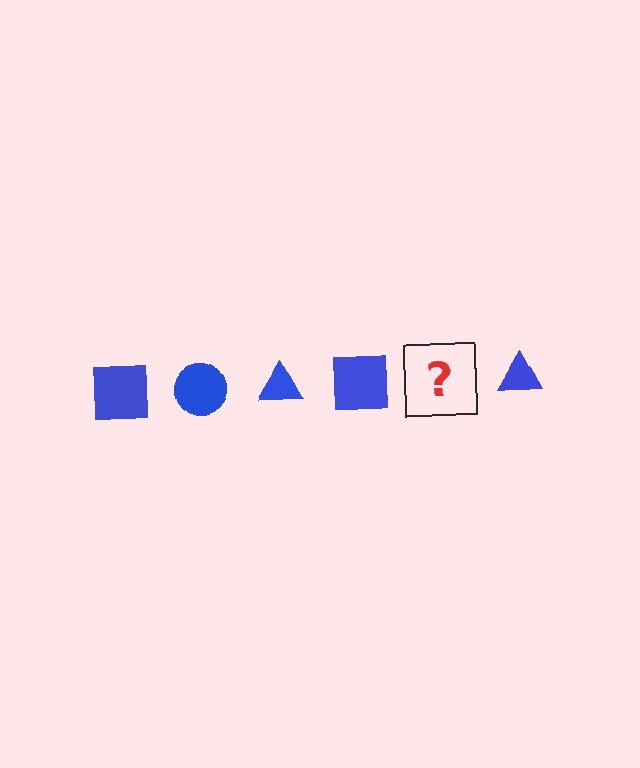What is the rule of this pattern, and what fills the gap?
The rule is that the pattern cycles through square, circle, triangle shapes in blue. The gap should be filled with a blue circle.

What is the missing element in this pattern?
The missing element is a blue circle.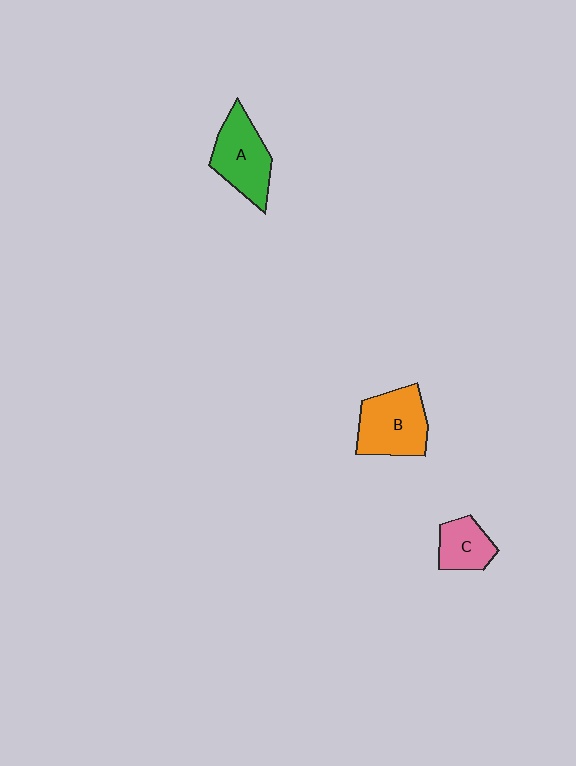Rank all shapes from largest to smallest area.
From largest to smallest: B (orange), A (green), C (pink).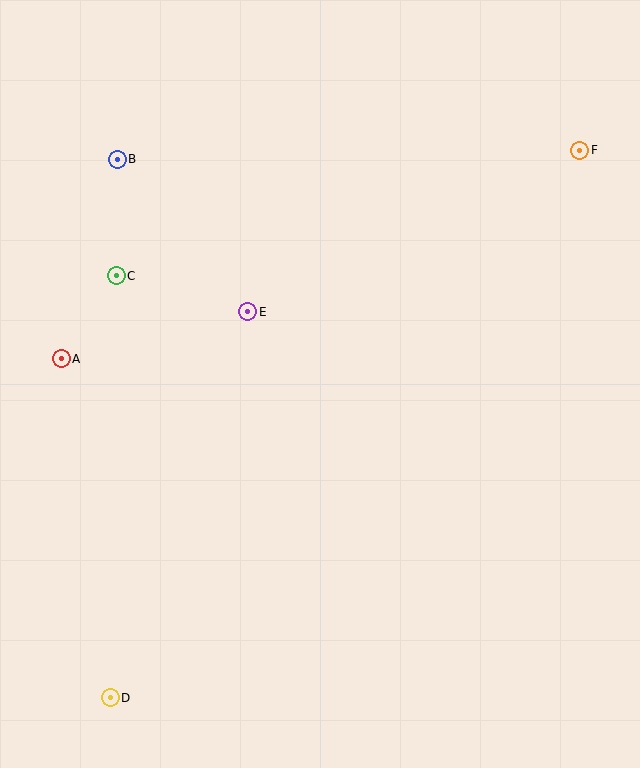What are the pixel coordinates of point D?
Point D is at (110, 698).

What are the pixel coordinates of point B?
Point B is at (117, 159).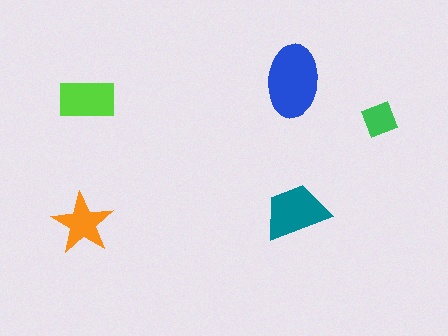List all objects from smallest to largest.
The green diamond, the orange star, the lime rectangle, the teal trapezoid, the blue ellipse.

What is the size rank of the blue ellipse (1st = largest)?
1st.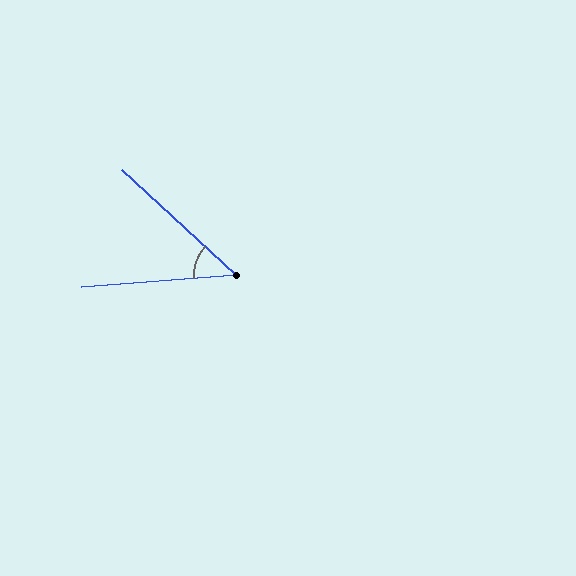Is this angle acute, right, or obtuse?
It is acute.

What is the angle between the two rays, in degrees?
Approximately 47 degrees.